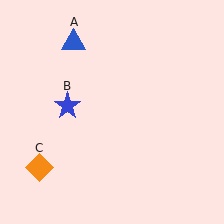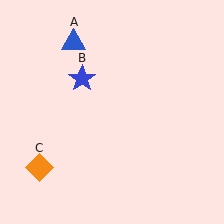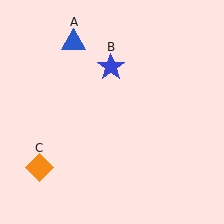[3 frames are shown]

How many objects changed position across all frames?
1 object changed position: blue star (object B).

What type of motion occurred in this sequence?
The blue star (object B) rotated clockwise around the center of the scene.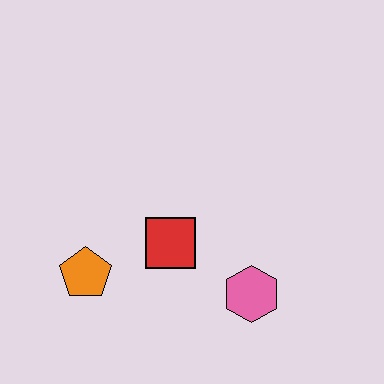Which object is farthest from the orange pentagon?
The pink hexagon is farthest from the orange pentagon.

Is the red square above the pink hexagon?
Yes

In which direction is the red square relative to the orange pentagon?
The red square is to the right of the orange pentagon.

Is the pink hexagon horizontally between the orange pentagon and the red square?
No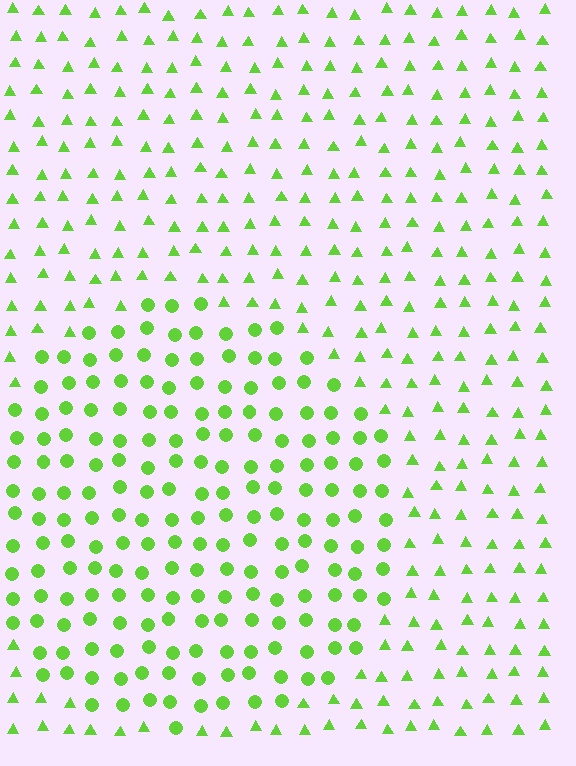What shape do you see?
I see a circle.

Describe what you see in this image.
The image is filled with small lime elements arranged in a uniform grid. A circle-shaped region contains circles, while the surrounding area contains triangles. The boundary is defined purely by the change in element shape.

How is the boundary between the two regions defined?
The boundary is defined by a change in element shape: circles inside vs. triangles outside. All elements share the same color and spacing.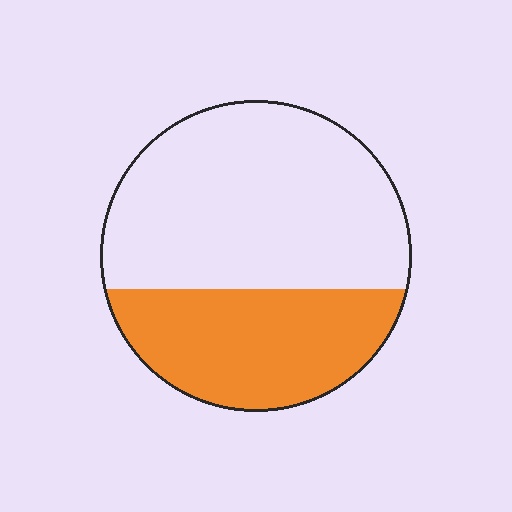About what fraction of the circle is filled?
About three eighths (3/8).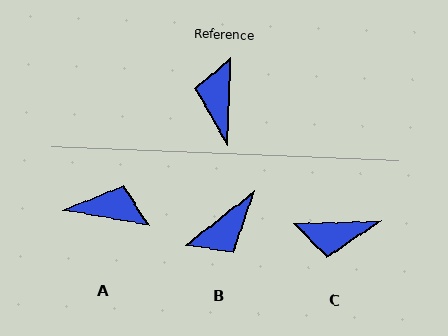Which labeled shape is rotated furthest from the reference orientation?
B, about 131 degrees away.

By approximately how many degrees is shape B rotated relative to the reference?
Approximately 131 degrees counter-clockwise.